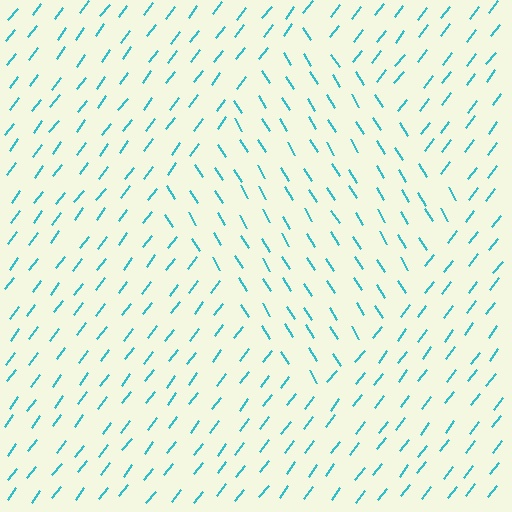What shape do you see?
I see a diamond.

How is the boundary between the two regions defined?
The boundary is defined purely by a change in line orientation (approximately 69 degrees difference). All lines are the same color and thickness.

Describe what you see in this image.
The image is filled with small cyan line segments. A diamond region in the image has lines oriented differently from the surrounding lines, creating a visible texture boundary.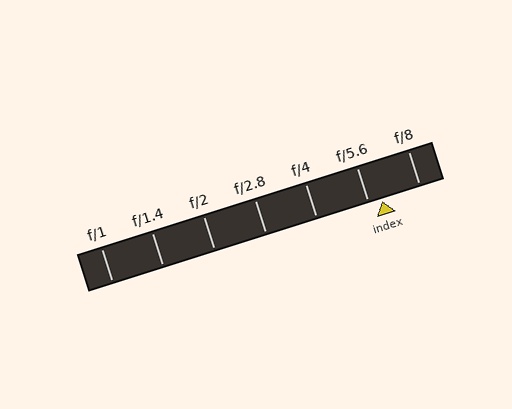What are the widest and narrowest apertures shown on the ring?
The widest aperture shown is f/1 and the narrowest is f/8.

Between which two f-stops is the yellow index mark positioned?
The index mark is between f/5.6 and f/8.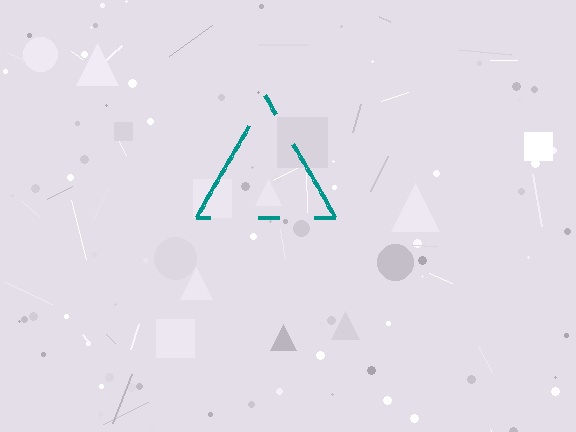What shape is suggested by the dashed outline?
The dashed outline suggests a triangle.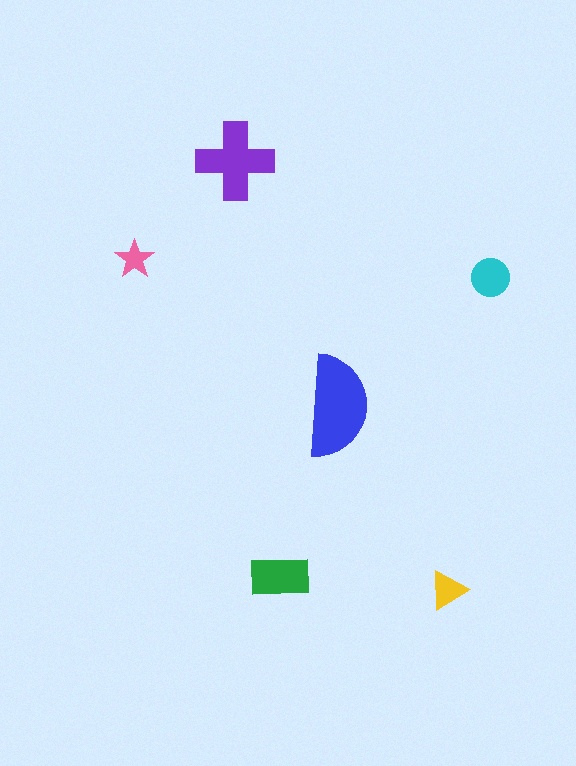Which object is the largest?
The blue semicircle.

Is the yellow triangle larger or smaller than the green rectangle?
Smaller.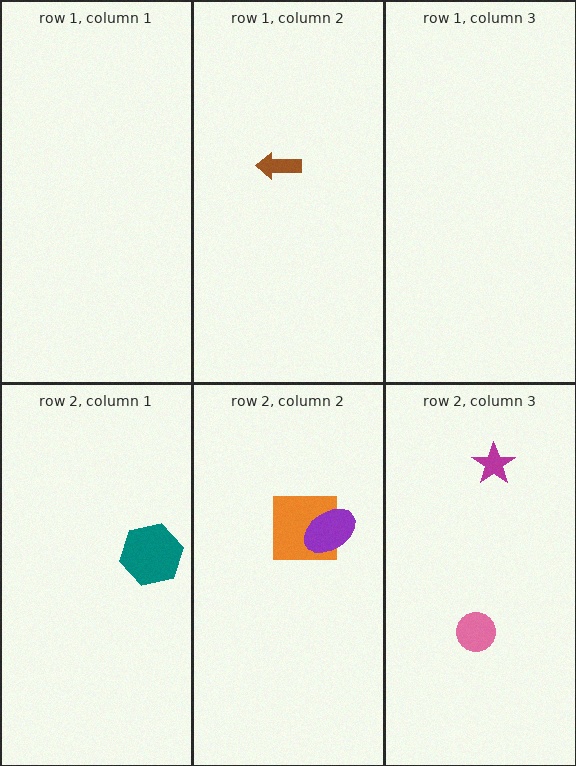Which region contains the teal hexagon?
The row 2, column 1 region.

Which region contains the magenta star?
The row 2, column 3 region.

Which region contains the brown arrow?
The row 1, column 2 region.